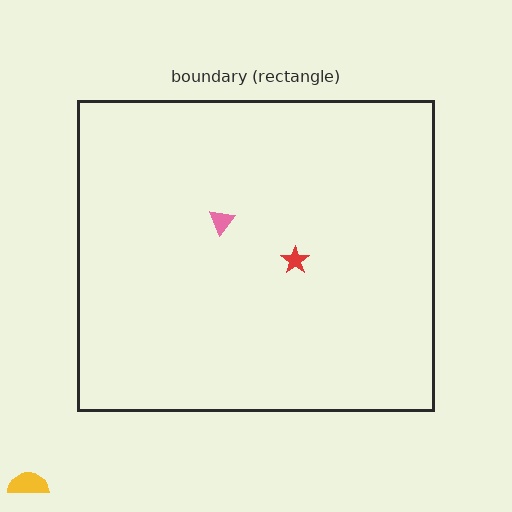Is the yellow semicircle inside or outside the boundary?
Outside.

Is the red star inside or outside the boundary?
Inside.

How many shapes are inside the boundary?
2 inside, 1 outside.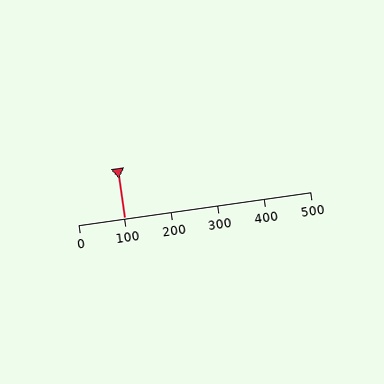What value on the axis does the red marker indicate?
The marker indicates approximately 100.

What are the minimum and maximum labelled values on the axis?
The axis runs from 0 to 500.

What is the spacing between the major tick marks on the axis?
The major ticks are spaced 100 apart.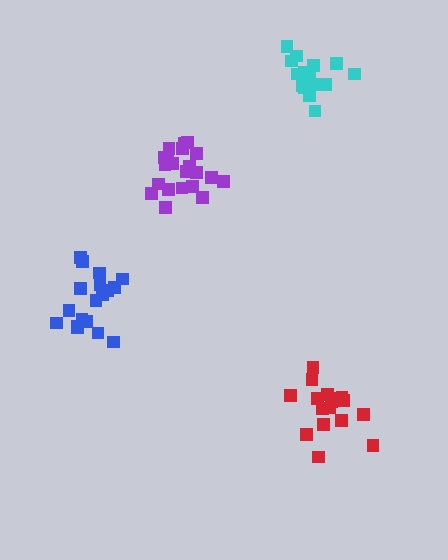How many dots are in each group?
Group 1: 21 dots, Group 2: 17 dots, Group 3: 18 dots, Group 4: 17 dots (73 total).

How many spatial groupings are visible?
There are 4 spatial groupings.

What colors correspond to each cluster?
The clusters are colored: purple, red, blue, cyan.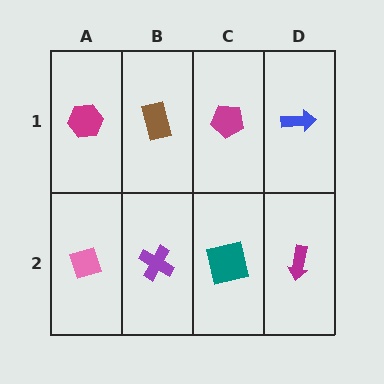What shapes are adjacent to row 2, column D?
A blue arrow (row 1, column D), a teal square (row 2, column C).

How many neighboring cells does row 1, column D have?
2.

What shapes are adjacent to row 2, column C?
A magenta pentagon (row 1, column C), a purple cross (row 2, column B), a magenta arrow (row 2, column D).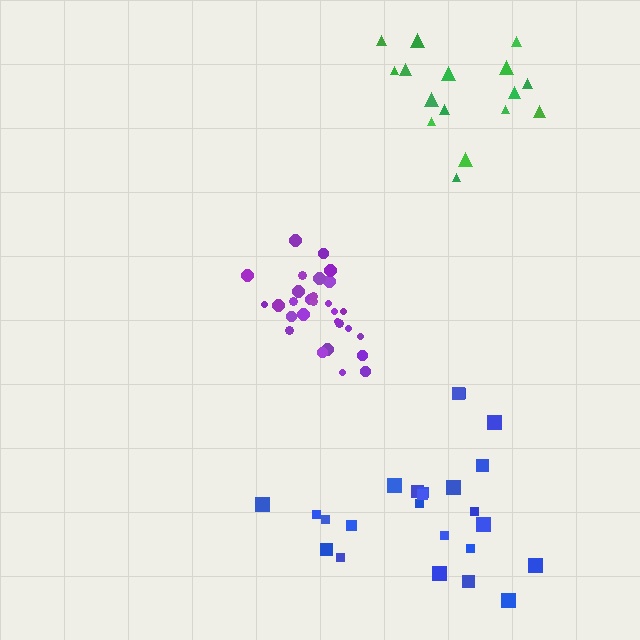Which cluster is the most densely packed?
Purple.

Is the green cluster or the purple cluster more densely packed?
Purple.